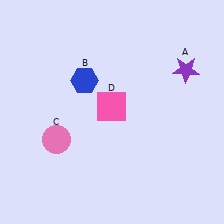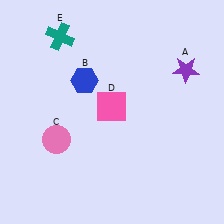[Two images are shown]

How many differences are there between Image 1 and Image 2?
There is 1 difference between the two images.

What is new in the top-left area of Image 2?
A teal cross (E) was added in the top-left area of Image 2.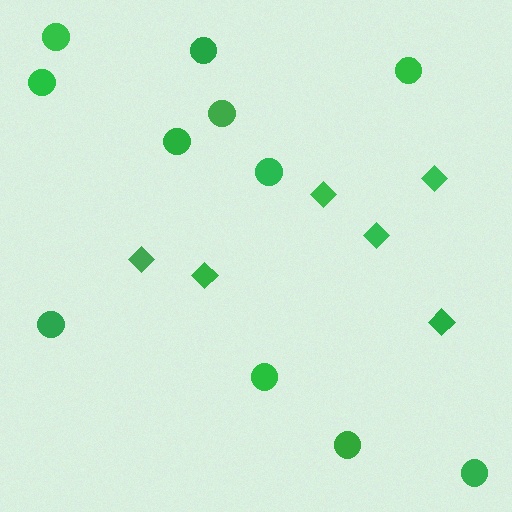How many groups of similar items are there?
There are 2 groups: one group of diamonds (6) and one group of circles (11).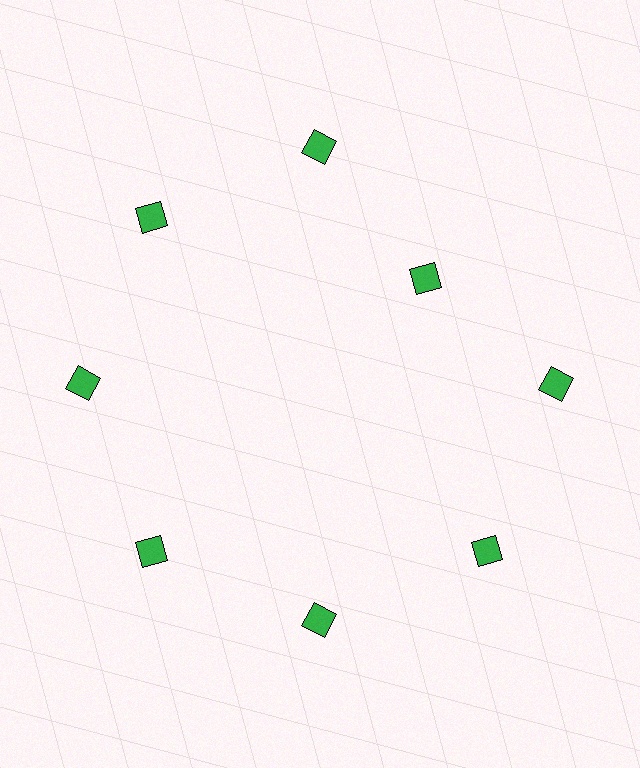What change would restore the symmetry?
The symmetry would be restored by moving it outward, back onto the ring so that all 8 squares sit at equal angles and equal distance from the center.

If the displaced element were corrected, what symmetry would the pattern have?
It would have 8-fold rotational symmetry — the pattern would map onto itself every 45 degrees.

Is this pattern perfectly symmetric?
No. The 8 green squares are arranged in a ring, but one element near the 2 o'clock position is pulled inward toward the center, breaking the 8-fold rotational symmetry.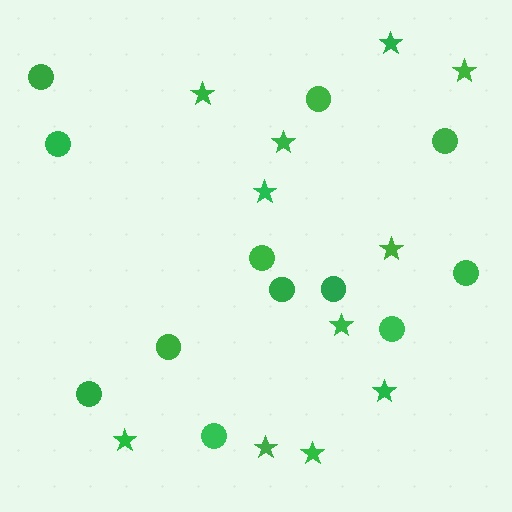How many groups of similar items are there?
There are 2 groups: one group of stars (11) and one group of circles (12).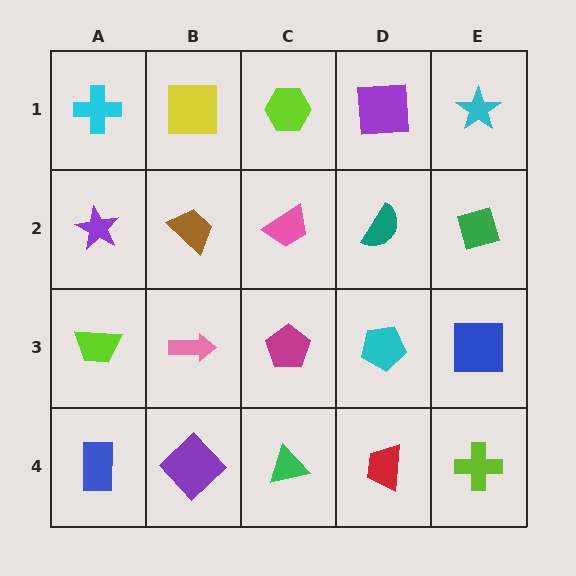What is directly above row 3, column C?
A pink trapezoid.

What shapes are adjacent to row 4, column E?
A blue square (row 3, column E), a red trapezoid (row 4, column D).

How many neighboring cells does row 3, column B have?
4.